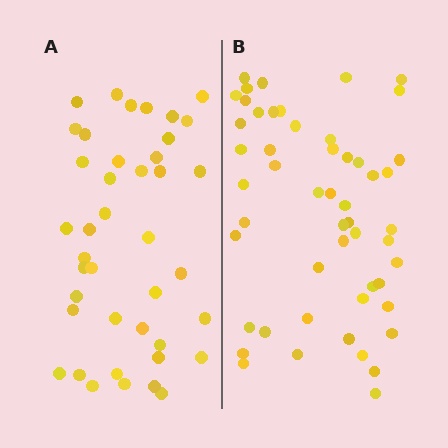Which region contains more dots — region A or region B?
Region B (the right region) has more dots.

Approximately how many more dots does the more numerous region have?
Region B has roughly 12 or so more dots than region A.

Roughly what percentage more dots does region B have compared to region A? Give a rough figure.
About 25% more.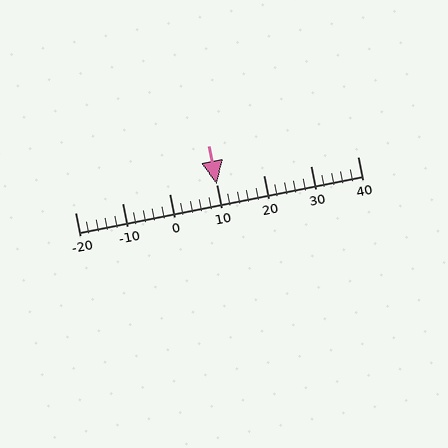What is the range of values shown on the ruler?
The ruler shows values from -20 to 40.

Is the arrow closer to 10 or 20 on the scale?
The arrow is closer to 10.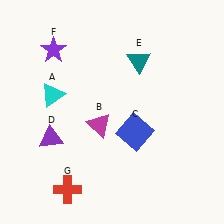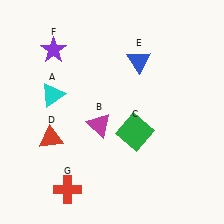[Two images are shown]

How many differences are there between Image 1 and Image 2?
There are 3 differences between the two images.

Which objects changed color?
C changed from blue to green. D changed from purple to red. E changed from teal to blue.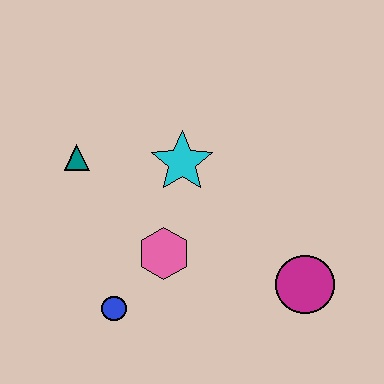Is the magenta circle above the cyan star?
No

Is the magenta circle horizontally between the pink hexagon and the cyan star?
No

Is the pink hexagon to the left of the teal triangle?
No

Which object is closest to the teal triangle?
The cyan star is closest to the teal triangle.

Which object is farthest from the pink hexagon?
The magenta circle is farthest from the pink hexagon.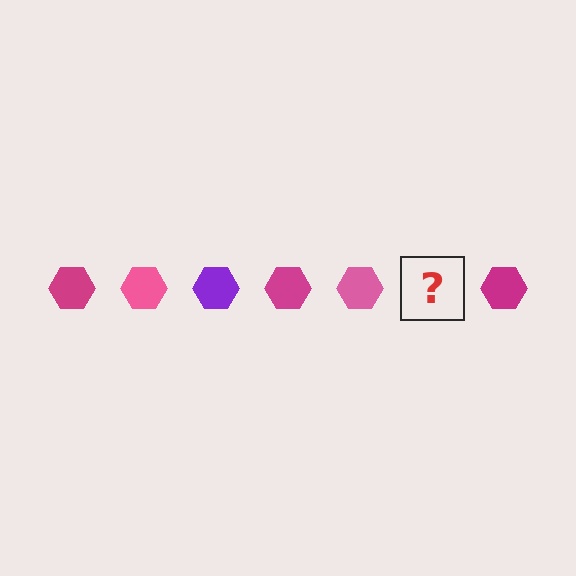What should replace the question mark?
The question mark should be replaced with a purple hexagon.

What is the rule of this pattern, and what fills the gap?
The rule is that the pattern cycles through magenta, pink, purple hexagons. The gap should be filled with a purple hexagon.